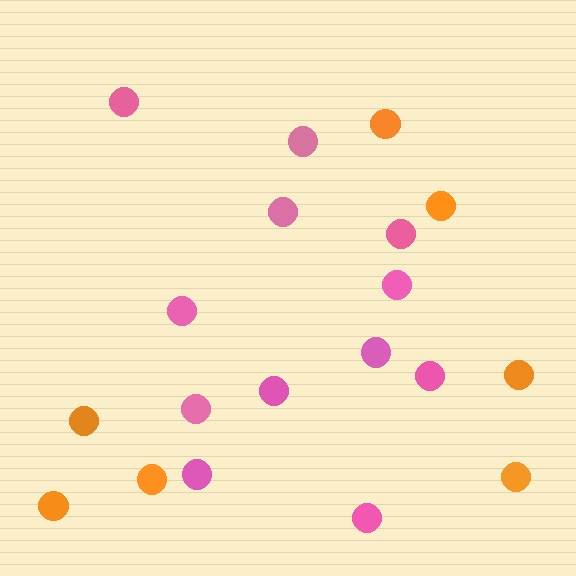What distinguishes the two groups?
There are 2 groups: one group of pink circles (12) and one group of orange circles (7).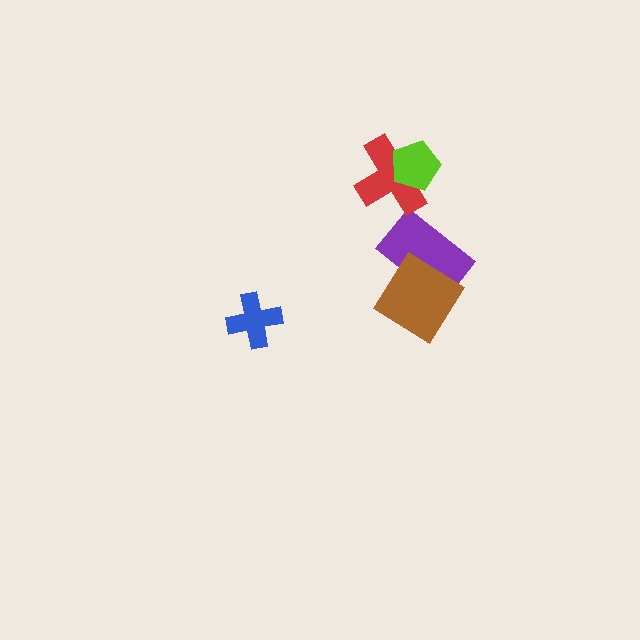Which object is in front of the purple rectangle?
The brown diamond is in front of the purple rectangle.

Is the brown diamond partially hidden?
No, no other shape covers it.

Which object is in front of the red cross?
The lime pentagon is in front of the red cross.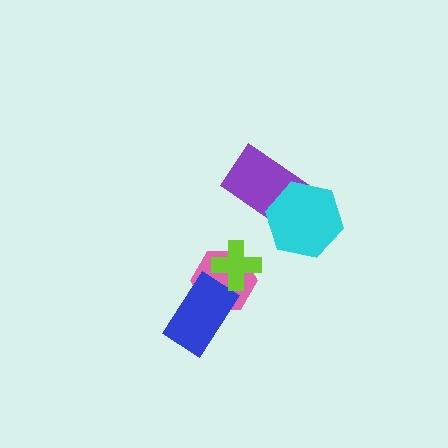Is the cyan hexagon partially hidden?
No, no other shape covers it.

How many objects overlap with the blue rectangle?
1 object overlaps with the blue rectangle.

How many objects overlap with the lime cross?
1 object overlaps with the lime cross.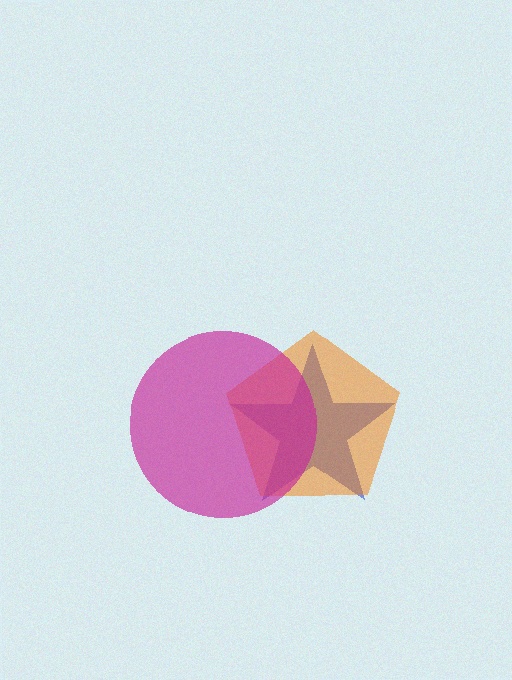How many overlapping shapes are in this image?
There are 3 overlapping shapes in the image.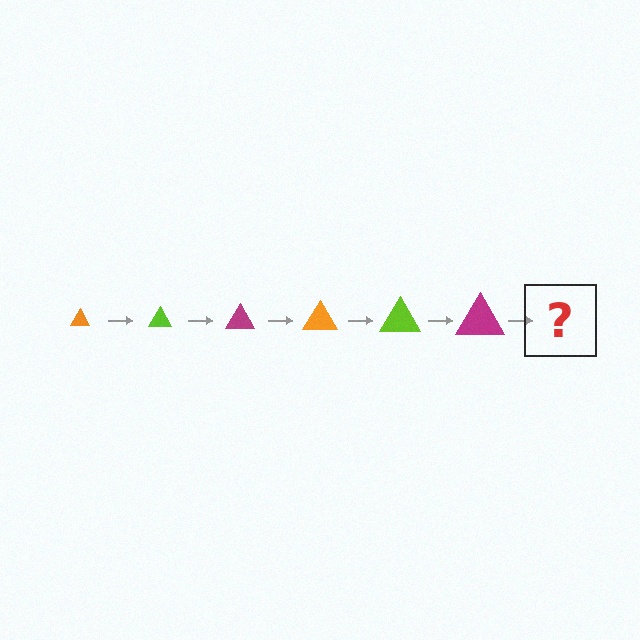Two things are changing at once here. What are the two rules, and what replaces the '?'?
The two rules are that the triangle grows larger each step and the color cycles through orange, lime, and magenta. The '?' should be an orange triangle, larger than the previous one.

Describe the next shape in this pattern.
It should be an orange triangle, larger than the previous one.